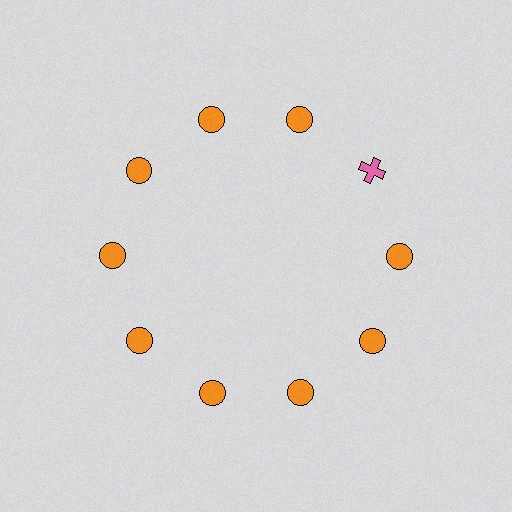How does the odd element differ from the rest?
It differs in both color (pink instead of orange) and shape (cross instead of circle).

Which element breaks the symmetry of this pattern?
The pink cross at roughly the 2 o'clock position breaks the symmetry. All other shapes are orange circles.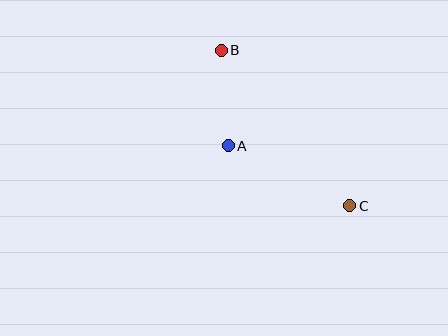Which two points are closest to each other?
Points A and B are closest to each other.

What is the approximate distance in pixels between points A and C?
The distance between A and C is approximately 135 pixels.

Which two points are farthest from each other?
Points B and C are farthest from each other.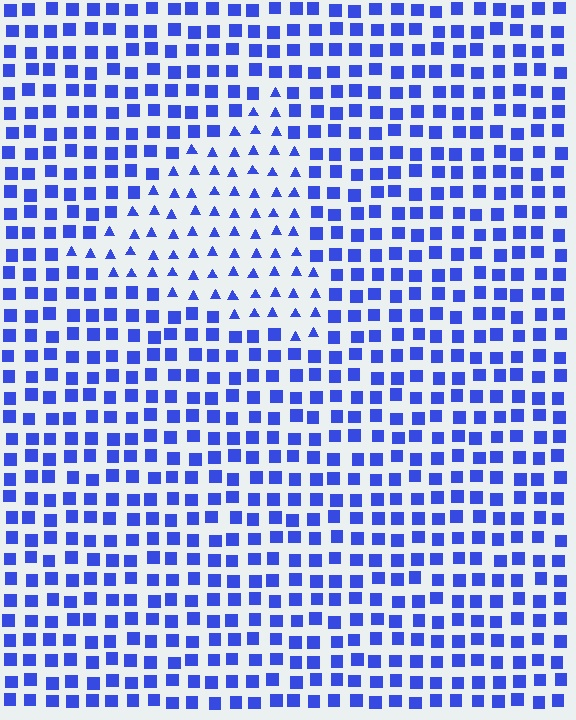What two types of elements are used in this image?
The image uses triangles inside the triangle region and squares outside it.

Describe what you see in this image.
The image is filled with small blue elements arranged in a uniform grid. A triangle-shaped region contains triangles, while the surrounding area contains squares. The boundary is defined purely by the change in element shape.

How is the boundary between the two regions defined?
The boundary is defined by a change in element shape: triangles inside vs. squares outside. All elements share the same color and spacing.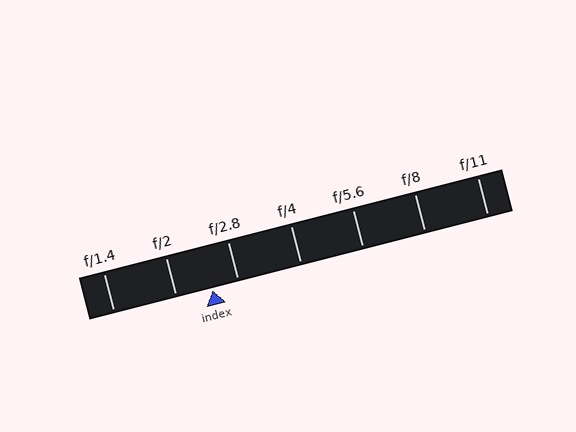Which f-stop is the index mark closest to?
The index mark is closest to f/2.8.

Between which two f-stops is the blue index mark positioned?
The index mark is between f/2 and f/2.8.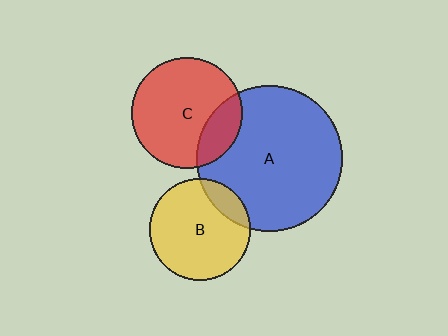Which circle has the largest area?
Circle A (blue).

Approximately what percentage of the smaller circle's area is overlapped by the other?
Approximately 15%.